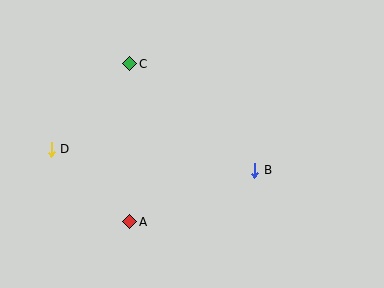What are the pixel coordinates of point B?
Point B is at (255, 170).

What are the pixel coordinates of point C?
Point C is at (130, 64).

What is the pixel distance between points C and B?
The distance between C and B is 164 pixels.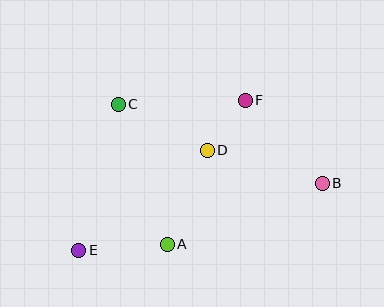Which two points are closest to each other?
Points D and F are closest to each other.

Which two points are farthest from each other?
Points B and E are farthest from each other.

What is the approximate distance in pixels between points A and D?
The distance between A and D is approximately 102 pixels.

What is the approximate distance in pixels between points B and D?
The distance between B and D is approximately 120 pixels.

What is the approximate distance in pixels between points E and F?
The distance between E and F is approximately 224 pixels.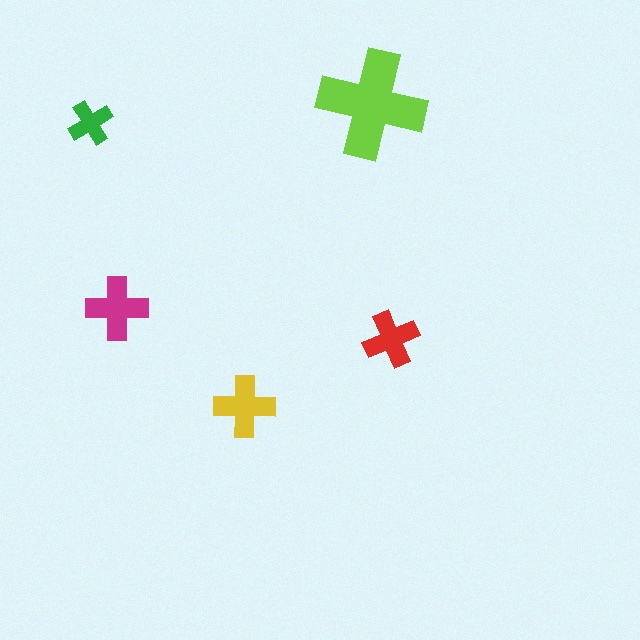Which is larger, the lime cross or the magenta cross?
The lime one.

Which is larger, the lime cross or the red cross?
The lime one.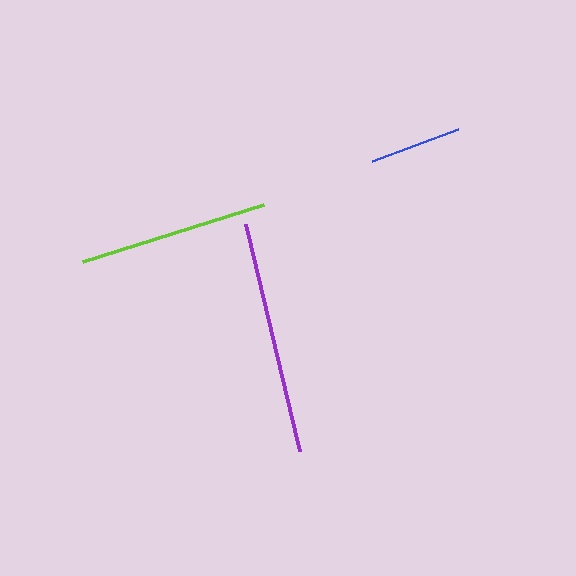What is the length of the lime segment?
The lime segment is approximately 190 pixels long.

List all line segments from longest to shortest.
From longest to shortest: purple, lime, blue.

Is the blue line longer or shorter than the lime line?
The lime line is longer than the blue line.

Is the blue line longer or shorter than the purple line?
The purple line is longer than the blue line.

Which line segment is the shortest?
The blue line is the shortest at approximately 91 pixels.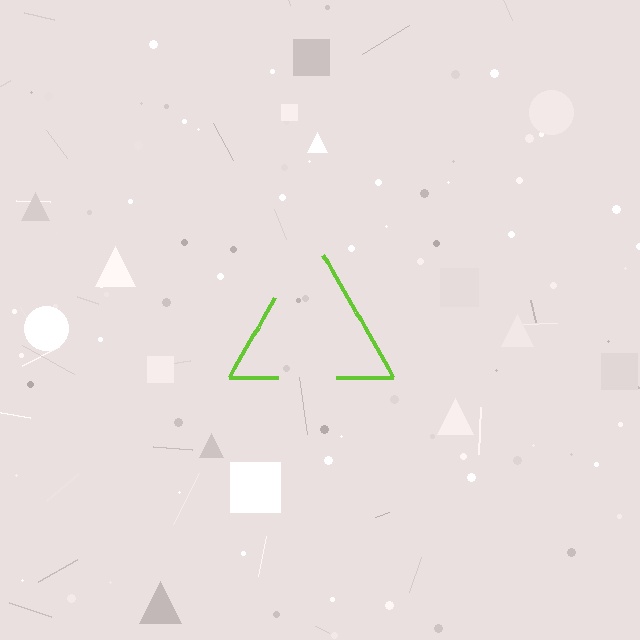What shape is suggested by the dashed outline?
The dashed outline suggests a triangle.